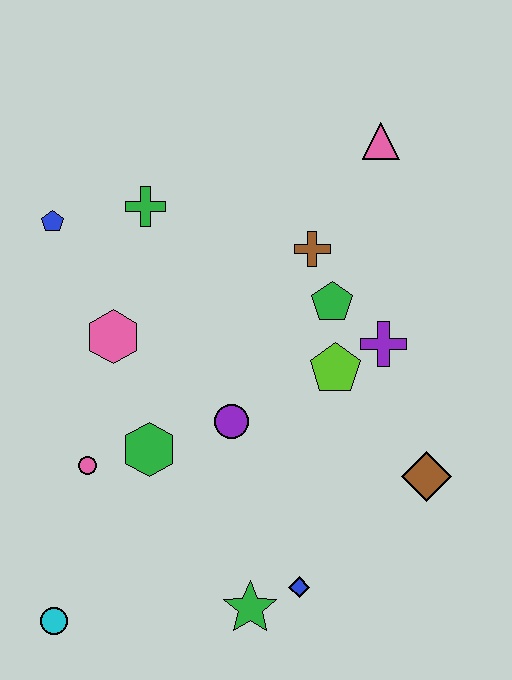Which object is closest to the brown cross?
The green pentagon is closest to the brown cross.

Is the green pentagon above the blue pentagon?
No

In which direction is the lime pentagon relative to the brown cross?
The lime pentagon is below the brown cross.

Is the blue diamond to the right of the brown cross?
No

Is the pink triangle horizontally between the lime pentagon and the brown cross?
No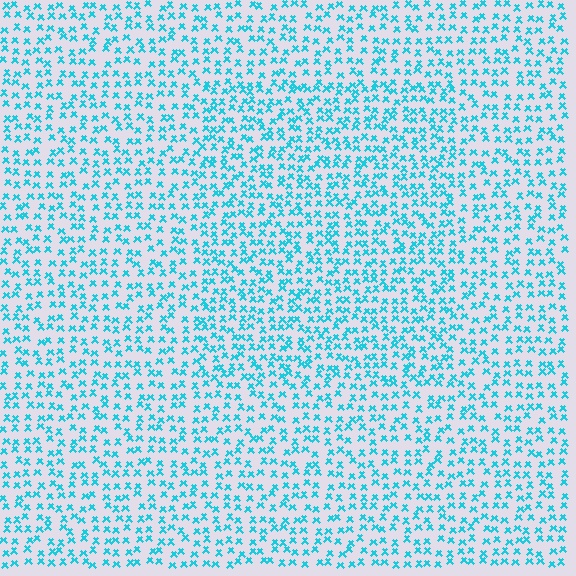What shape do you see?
I see a rectangle.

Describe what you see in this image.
The image contains small cyan elements arranged at two different densities. A rectangle-shaped region is visible where the elements are more densely packed than the surrounding area.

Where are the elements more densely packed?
The elements are more densely packed inside the rectangle boundary.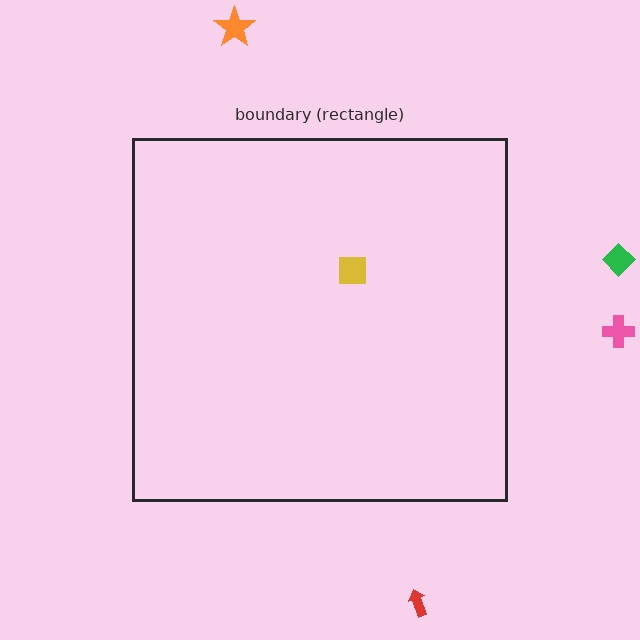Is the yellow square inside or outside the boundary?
Inside.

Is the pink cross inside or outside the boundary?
Outside.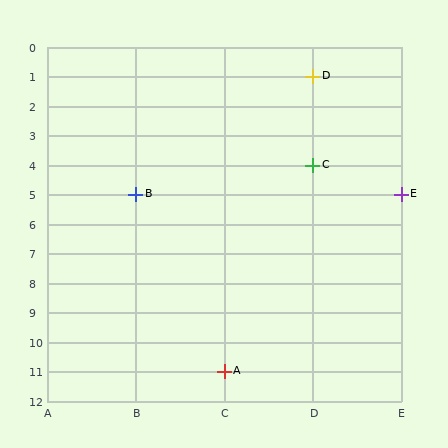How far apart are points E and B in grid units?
Points E and B are 3 columns apart.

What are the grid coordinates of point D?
Point D is at grid coordinates (D, 1).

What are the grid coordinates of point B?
Point B is at grid coordinates (B, 5).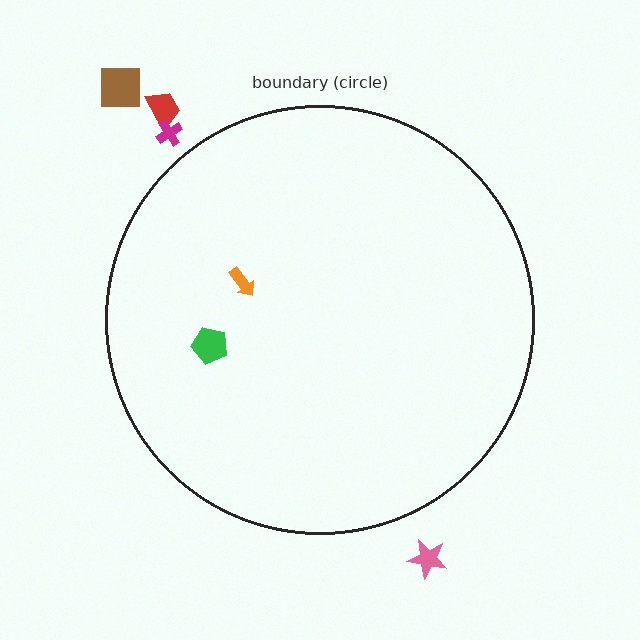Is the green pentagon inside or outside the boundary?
Inside.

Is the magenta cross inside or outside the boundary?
Outside.